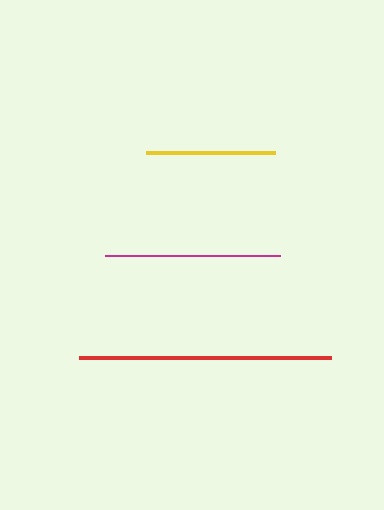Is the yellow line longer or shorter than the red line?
The red line is longer than the yellow line.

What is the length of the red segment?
The red segment is approximately 252 pixels long.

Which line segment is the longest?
The red line is the longest at approximately 252 pixels.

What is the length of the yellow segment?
The yellow segment is approximately 129 pixels long.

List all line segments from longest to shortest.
From longest to shortest: red, magenta, yellow.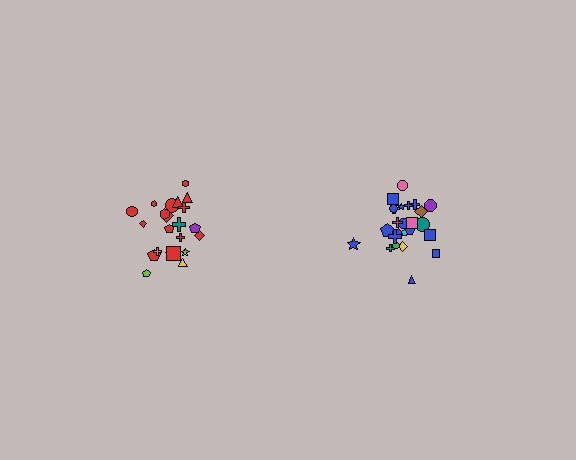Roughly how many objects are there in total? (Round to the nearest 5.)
Roughly 45 objects in total.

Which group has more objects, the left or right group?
The right group.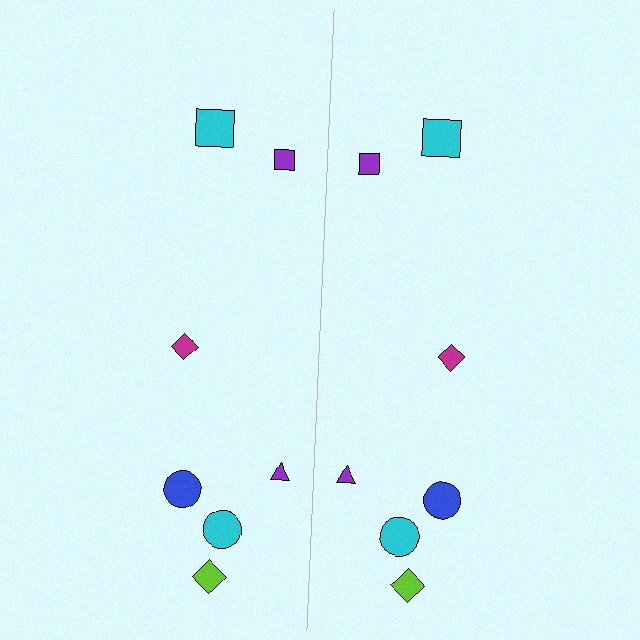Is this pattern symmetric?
Yes, this pattern has bilateral (reflection) symmetry.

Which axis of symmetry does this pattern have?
The pattern has a vertical axis of symmetry running through the center of the image.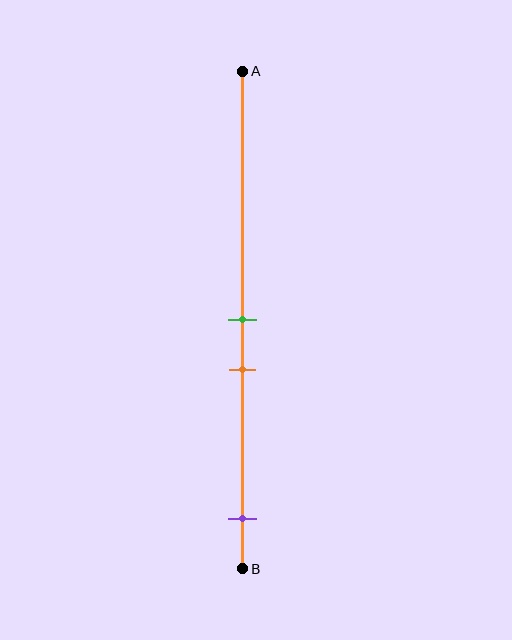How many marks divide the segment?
There are 3 marks dividing the segment.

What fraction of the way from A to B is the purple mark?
The purple mark is approximately 90% (0.9) of the way from A to B.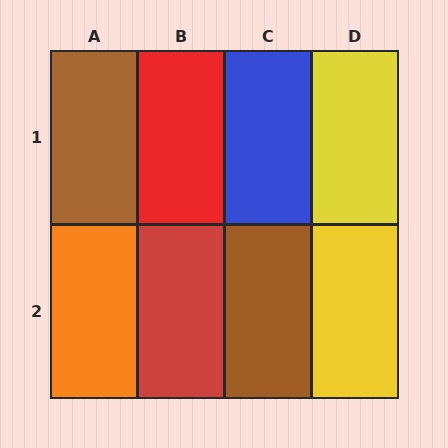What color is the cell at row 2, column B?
Red.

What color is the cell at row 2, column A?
Orange.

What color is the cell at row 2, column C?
Brown.